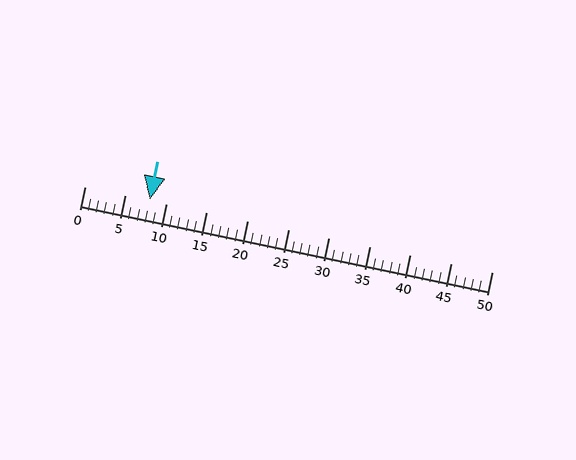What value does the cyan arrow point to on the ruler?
The cyan arrow points to approximately 8.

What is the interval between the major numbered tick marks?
The major tick marks are spaced 5 units apart.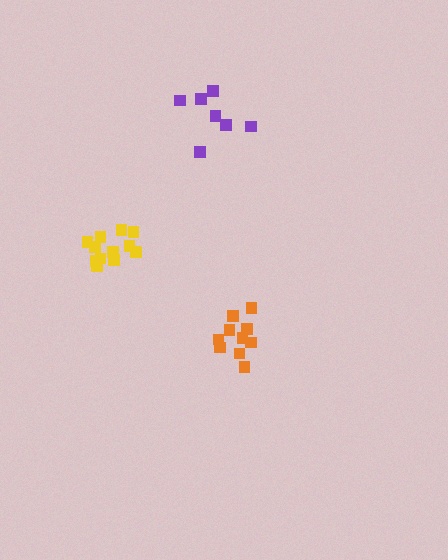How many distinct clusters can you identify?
There are 3 distinct clusters.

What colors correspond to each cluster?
The clusters are colored: purple, orange, yellow.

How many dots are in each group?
Group 1: 7 dots, Group 2: 10 dots, Group 3: 13 dots (30 total).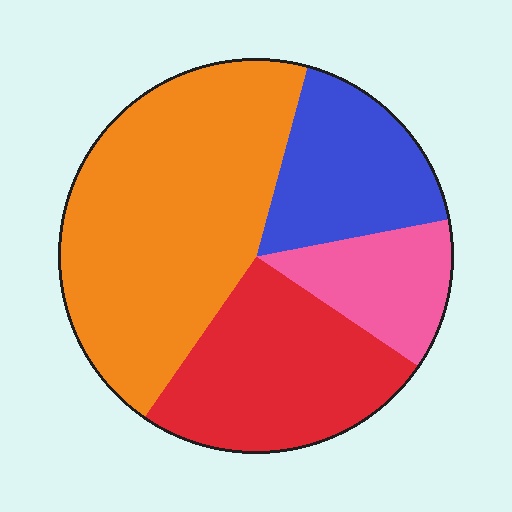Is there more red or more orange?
Orange.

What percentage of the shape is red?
Red takes up between a sixth and a third of the shape.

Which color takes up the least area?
Pink, at roughly 10%.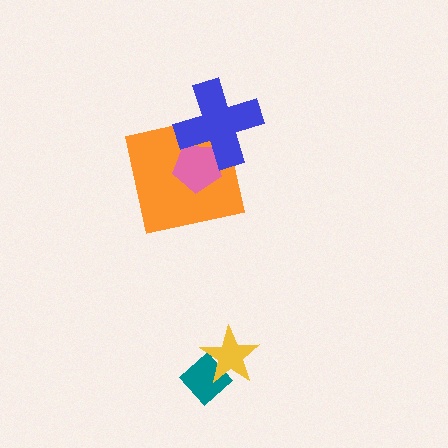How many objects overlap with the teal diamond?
1 object overlaps with the teal diamond.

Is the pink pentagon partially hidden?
Yes, it is partially covered by another shape.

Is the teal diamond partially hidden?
Yes, it is partially covered by another shape.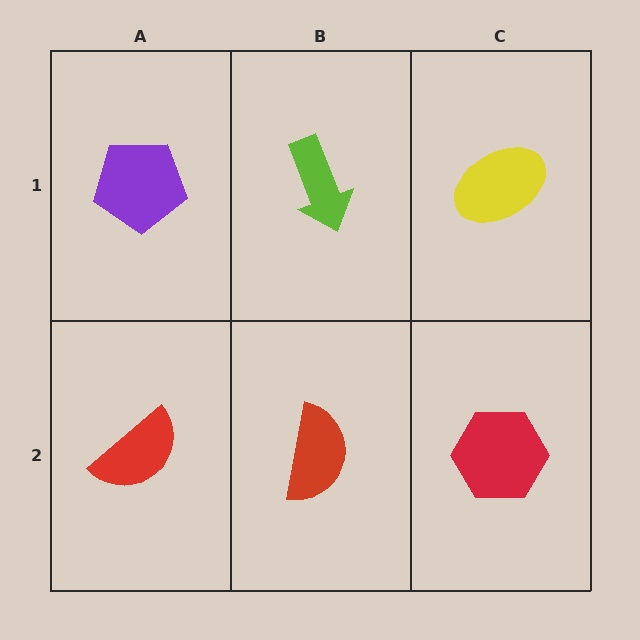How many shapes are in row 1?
3 shapes.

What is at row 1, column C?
A yellow ellipse.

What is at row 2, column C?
A red hexagon.